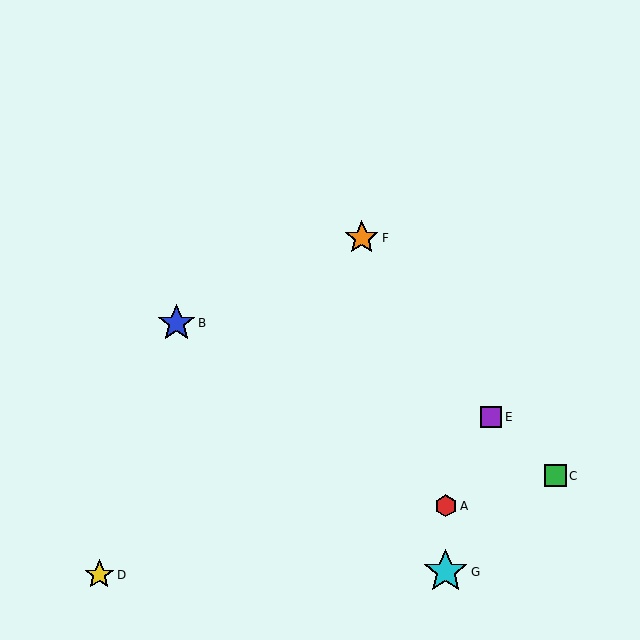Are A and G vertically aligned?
Yes, both are at x≈446.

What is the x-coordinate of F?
Object F is at x≈362.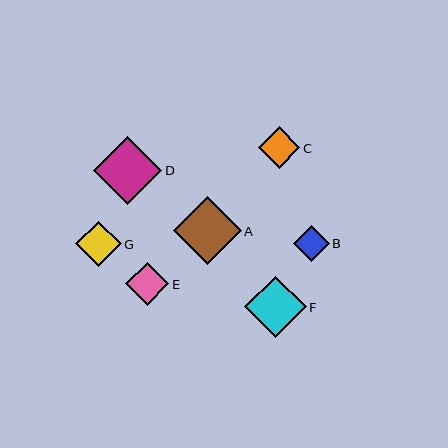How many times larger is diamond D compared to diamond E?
Diamond D is approximately 1.6 times the size of diamond E.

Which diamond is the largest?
Diamond D is the largest with a size of approximately 68 pixels.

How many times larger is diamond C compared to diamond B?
Diamond C is approximately 1.1 times the size of diamond B.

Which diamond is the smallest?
Diamond B is the smallest with a size of approximately 36 pixels.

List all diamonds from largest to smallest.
From largest to smallest: D, A, F, G, E, C, B.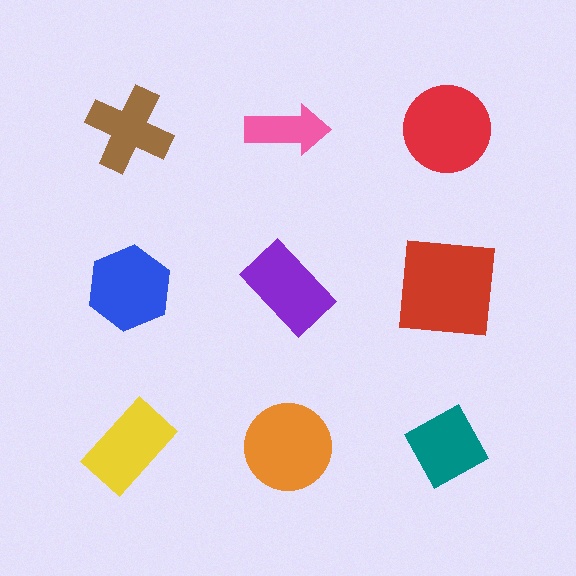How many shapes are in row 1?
3 shapes.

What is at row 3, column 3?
A teal diamond.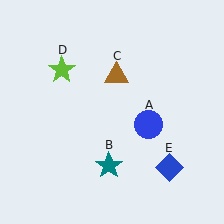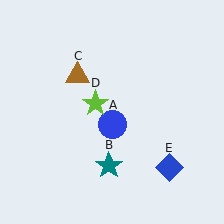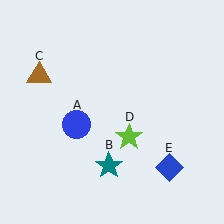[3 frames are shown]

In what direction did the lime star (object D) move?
The lime star (object D) moved down and to the right.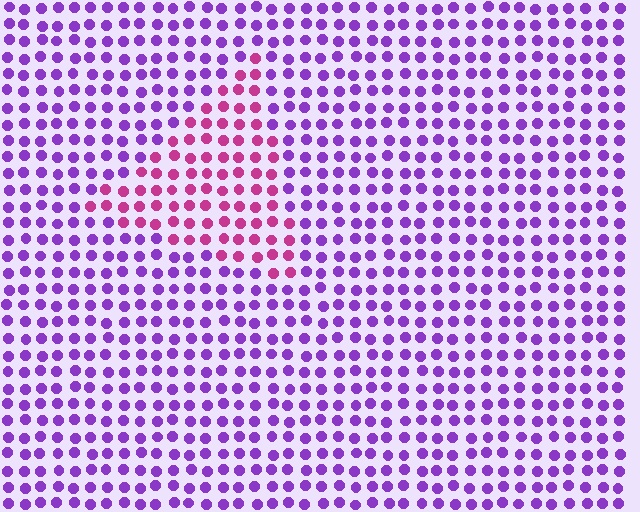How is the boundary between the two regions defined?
The boundary is defined purely by a slight shift in hue (about 47 degrees). Spacing, size, and orientation are identical on both sides.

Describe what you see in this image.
The image is filled with small purple elements in a uniform arrangement. A triangle-shaped region is visible where the elements are tinted to a slightly different hue, forming a subtle color boundary.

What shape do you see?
I see a triangle.